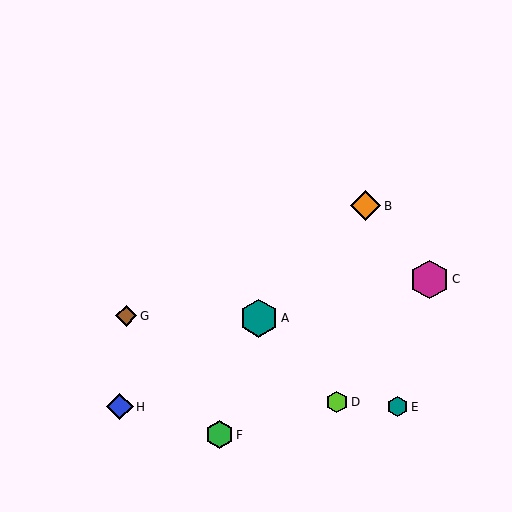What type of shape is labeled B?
Shape B is an orange diamond.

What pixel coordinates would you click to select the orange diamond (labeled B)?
Click at (366, 206) to select the orange diamond B.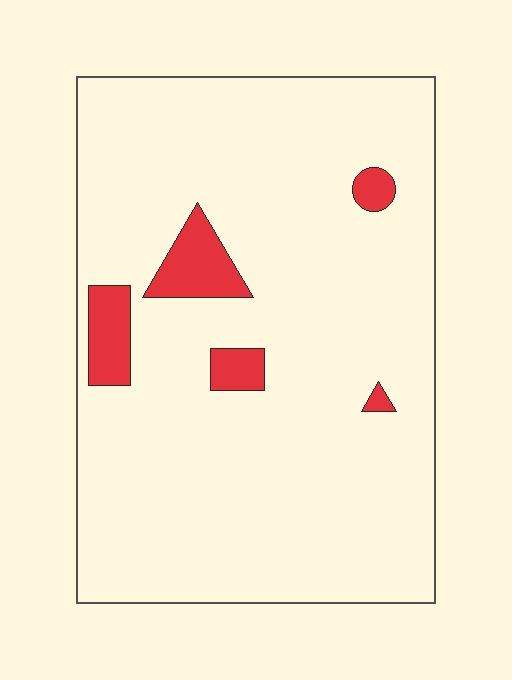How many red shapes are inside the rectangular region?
5.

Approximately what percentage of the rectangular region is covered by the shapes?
Approximately 10%.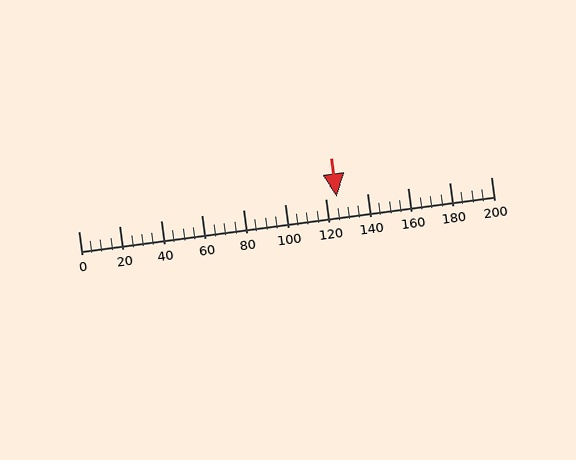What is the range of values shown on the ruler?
The ruler shows values from 0 to 200.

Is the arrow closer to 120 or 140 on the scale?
The arrow is closer to 120.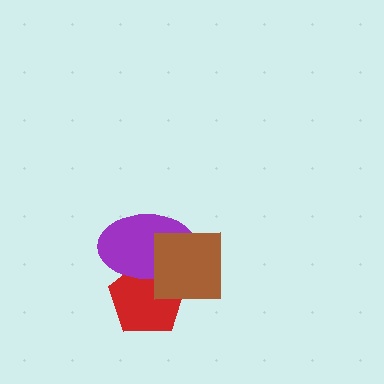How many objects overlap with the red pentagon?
2 objects overlap with the red pentagon.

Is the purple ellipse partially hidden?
Yes, it is partially covered by another shape.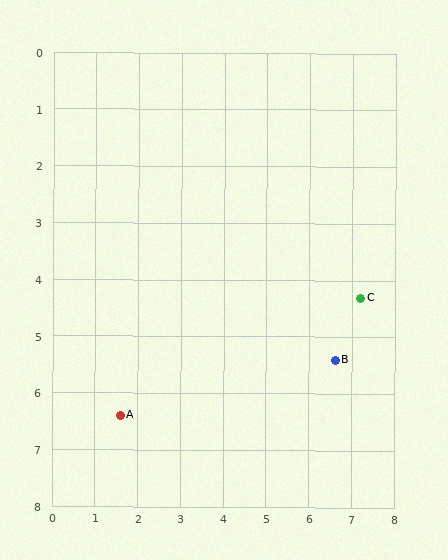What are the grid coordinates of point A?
Point A is at approximately (1.6, 6.4).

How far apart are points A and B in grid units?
Points A and B are about 5.1 grid units apart.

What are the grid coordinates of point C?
Point C is at approximately (7.2, 4.3).